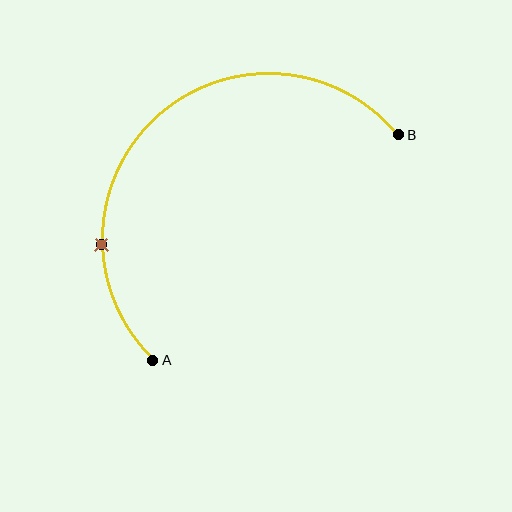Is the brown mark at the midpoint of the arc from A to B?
No. The brown mark lies on the arc but is closer to endpoint A. The arc midpoint would be at the point on the curve equidistant along the arc from both A and B.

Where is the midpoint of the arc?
The arc midpoint is the point on the curve farthest from the straight line joining A and B. It sits above and to the left of that line.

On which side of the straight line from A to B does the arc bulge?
The arc bulges above and to the left of the straight line connecting A and B.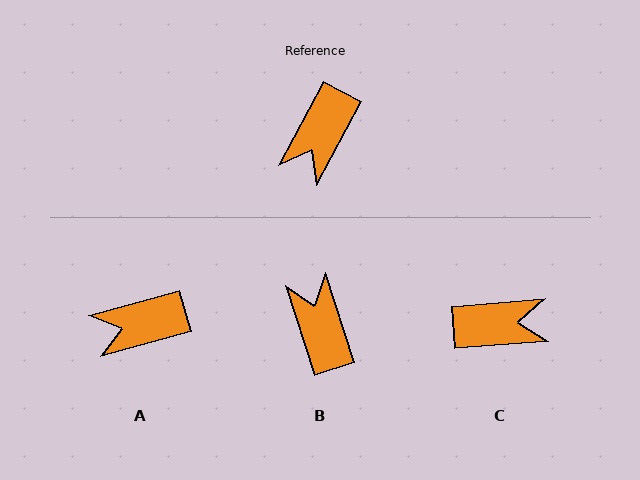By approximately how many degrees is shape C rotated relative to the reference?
Approximately 123 degrees counter-clockwise.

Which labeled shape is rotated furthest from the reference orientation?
B, about 134 degrees away.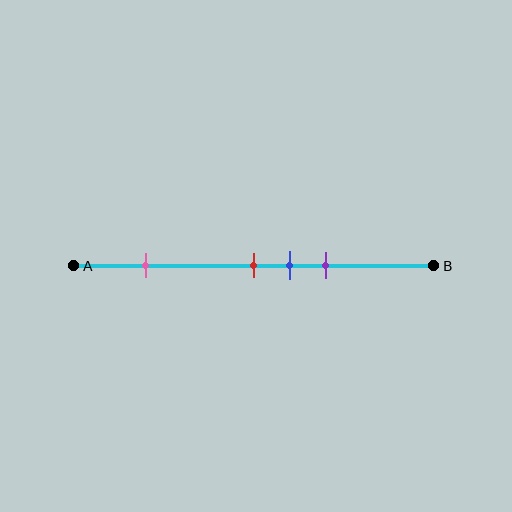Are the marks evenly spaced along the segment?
No, the marks are not evenly spaced.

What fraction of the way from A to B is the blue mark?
The blue mark is approximately 60% (0.6) of the way from A to B.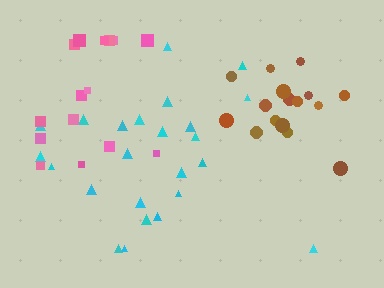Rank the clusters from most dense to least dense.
brown, cyan, pink.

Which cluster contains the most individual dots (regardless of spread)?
Cyan (24).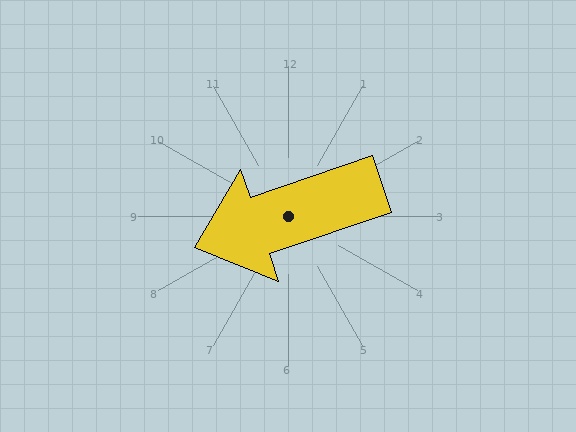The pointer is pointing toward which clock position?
Roughly 8 o'clock.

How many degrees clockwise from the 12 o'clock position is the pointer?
Approximately 251 degrees.